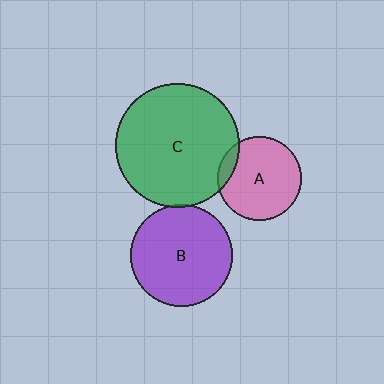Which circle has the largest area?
Circle C (green).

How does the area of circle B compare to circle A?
Approximately 1.5 times.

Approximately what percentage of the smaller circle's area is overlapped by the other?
Approximately 10%.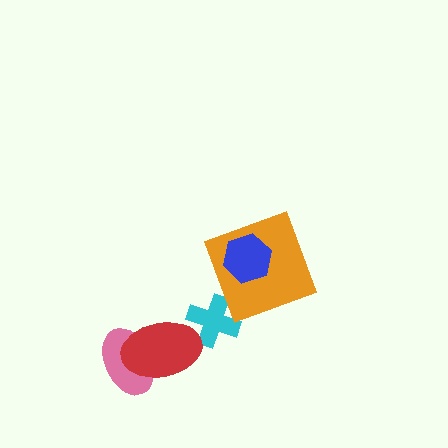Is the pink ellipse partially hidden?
Yes, it is partially covered by another shape.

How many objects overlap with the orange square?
1 object overlaps with the orange square.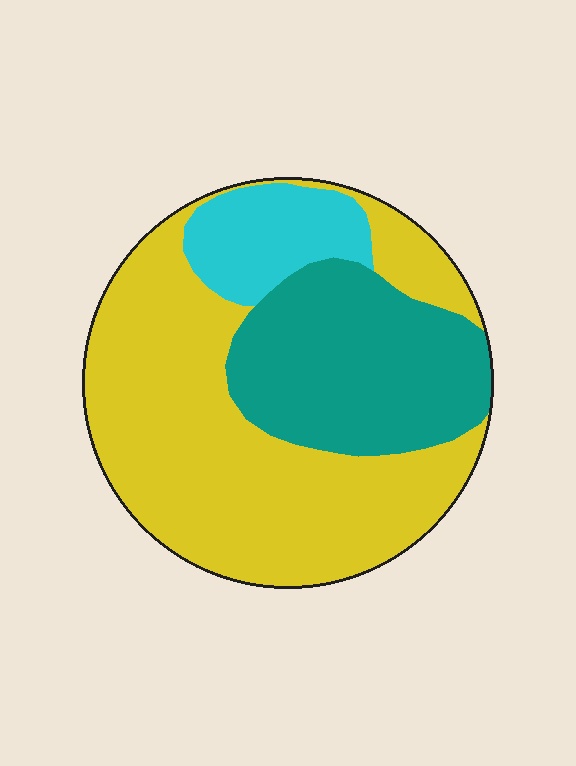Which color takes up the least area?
Cyan, at roughly 10%.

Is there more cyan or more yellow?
Yellow.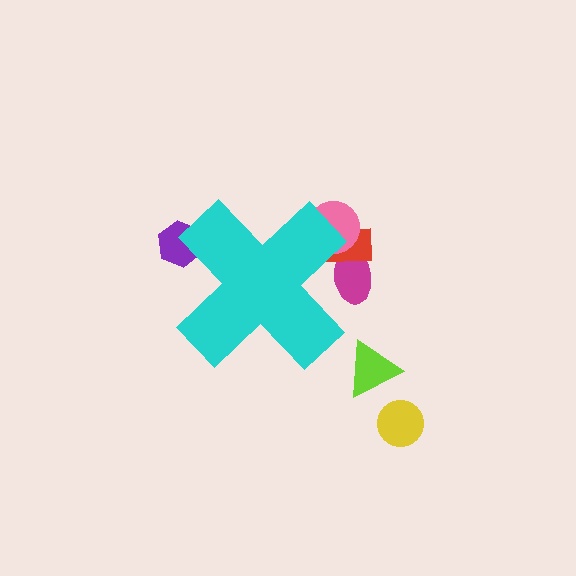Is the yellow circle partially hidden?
No, the yellow circle is fully visible.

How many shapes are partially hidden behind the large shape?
4 shapes are partially hidden.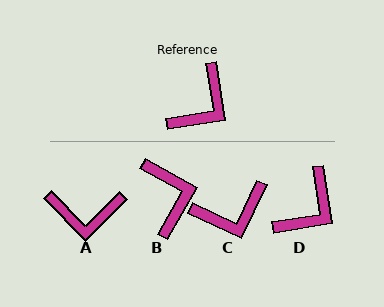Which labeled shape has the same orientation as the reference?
D.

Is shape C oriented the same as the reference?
No, it is off by about 34 degrees.